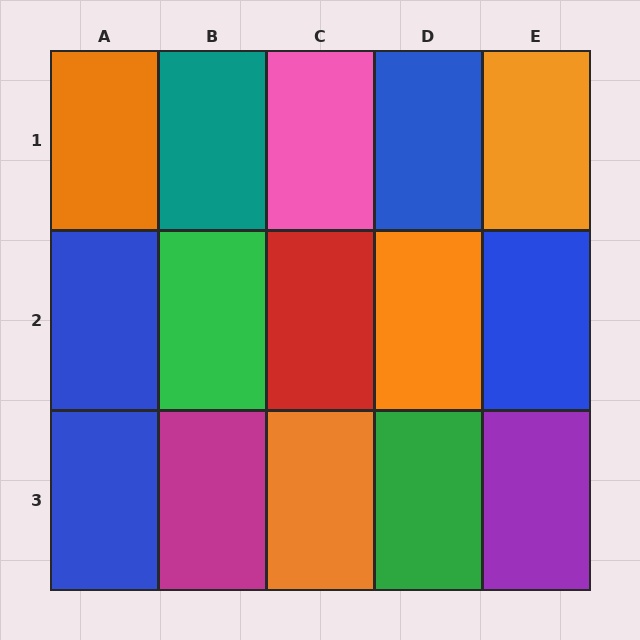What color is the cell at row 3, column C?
Orange.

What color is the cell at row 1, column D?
Blue.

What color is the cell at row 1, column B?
Teal.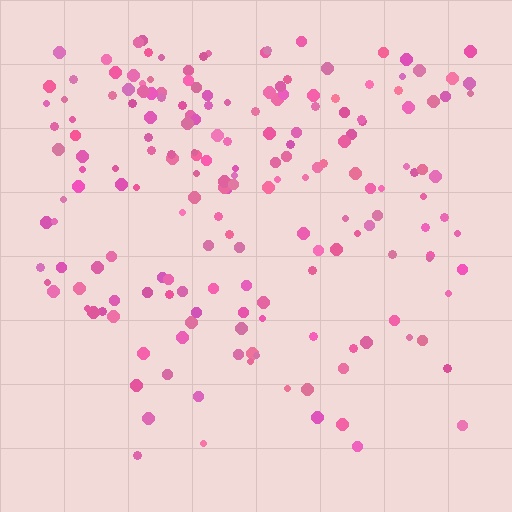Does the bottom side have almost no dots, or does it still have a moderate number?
Still a moderate number, just noticeably fewer than the top.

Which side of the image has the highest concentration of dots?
The top.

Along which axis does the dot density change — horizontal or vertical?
Vertical.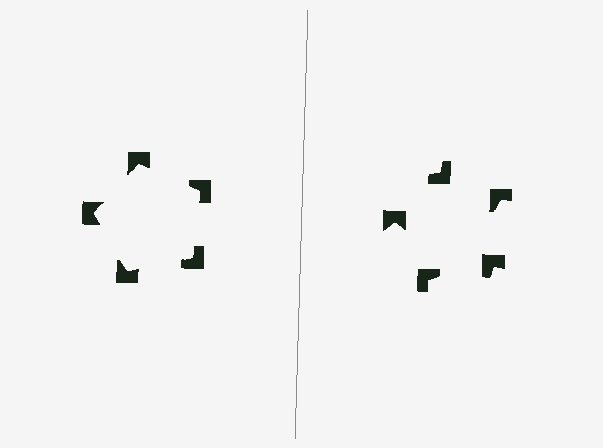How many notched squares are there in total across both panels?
10 — 5 on each side.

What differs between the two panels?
The notched squares are positioned identically on both sides; only the wedge orientations differ. On the left they align to a pentagon; on the right they are misaligned.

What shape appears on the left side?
An illusory pentagon.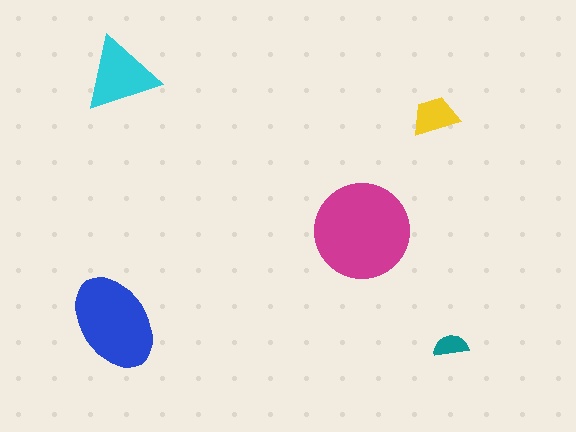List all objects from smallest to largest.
The teal semicircle, the yellow trapezoid, the cyan triangle, the blue ellipse, the magenta circle.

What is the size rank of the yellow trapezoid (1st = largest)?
4th.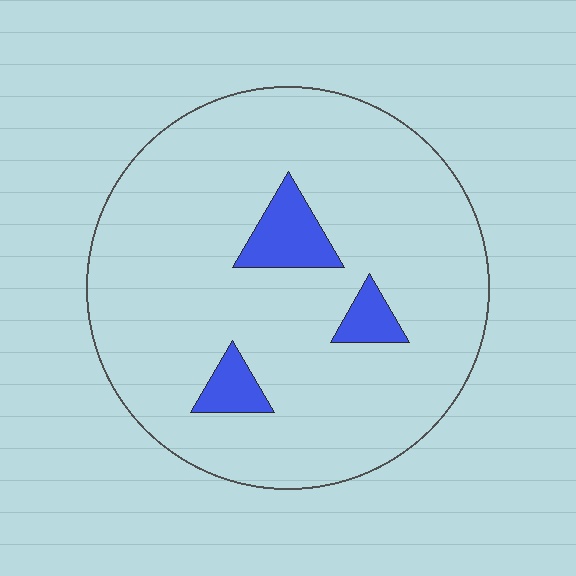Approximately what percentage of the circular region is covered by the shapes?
Approximately 10%.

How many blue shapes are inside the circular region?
3.